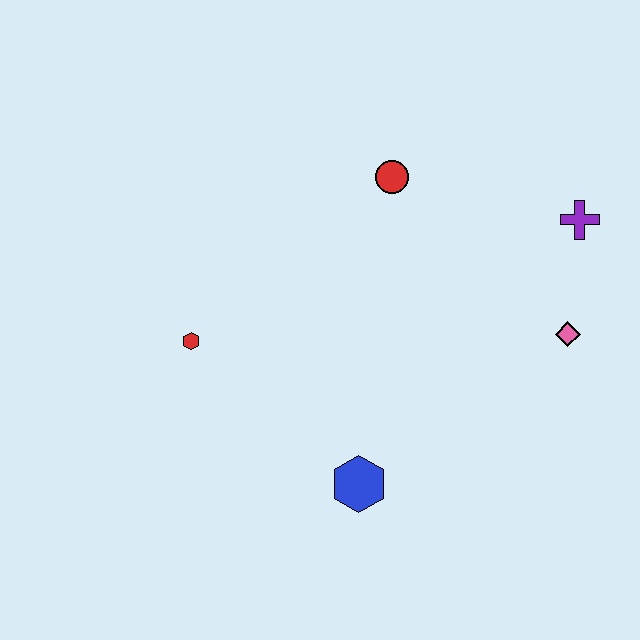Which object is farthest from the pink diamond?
The red hexagon is farthest from the pink diamond.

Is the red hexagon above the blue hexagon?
Yes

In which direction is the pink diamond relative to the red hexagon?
The pink diamond is to the right of the red hexagon.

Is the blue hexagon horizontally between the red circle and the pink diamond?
No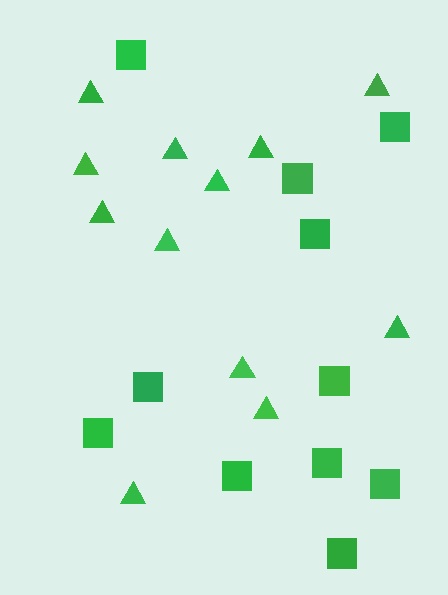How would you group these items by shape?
There are 2 groups: one group of squares (11) and one group of triangles (12).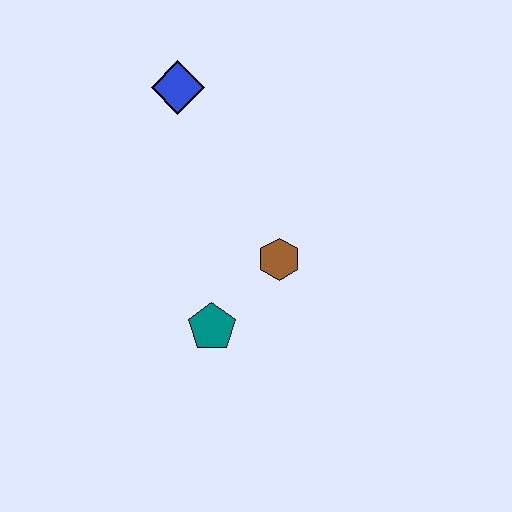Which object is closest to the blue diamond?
The brown hexagon is closest to the blue diamond.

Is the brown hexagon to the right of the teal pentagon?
Yes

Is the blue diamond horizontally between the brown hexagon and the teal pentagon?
No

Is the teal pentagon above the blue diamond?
No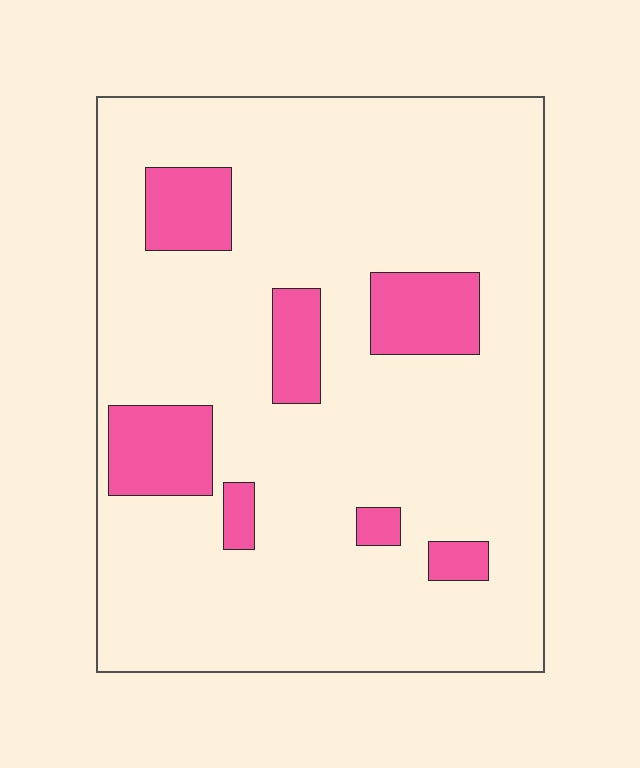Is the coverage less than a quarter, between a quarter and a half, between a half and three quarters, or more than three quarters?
Less than a quarter.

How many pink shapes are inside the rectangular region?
7.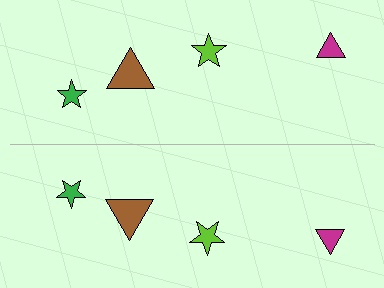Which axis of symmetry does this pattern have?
The pattern has a horizontal axis of symmetry running through the center of the image.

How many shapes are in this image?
There are 8 shapes in this image.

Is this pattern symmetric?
Yes, this pattern has bilateral (reflection) symmetry.